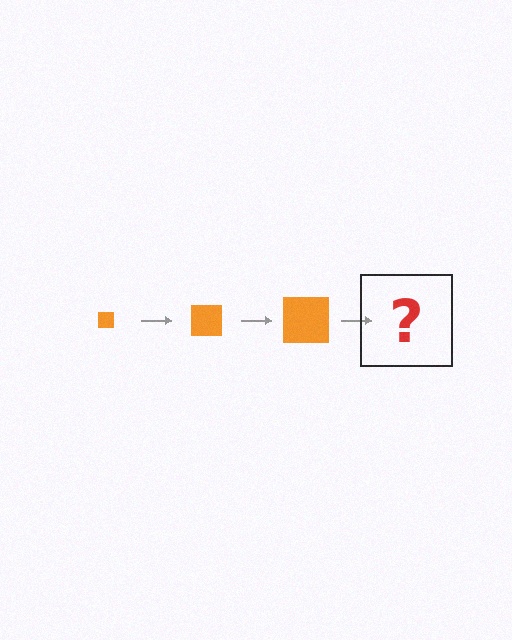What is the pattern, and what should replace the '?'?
The pattern is that the square gets progressively larger each step. The '?' should be an orange square, larger than the previous one.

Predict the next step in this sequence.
The next step is an orange square, larger than the previous one.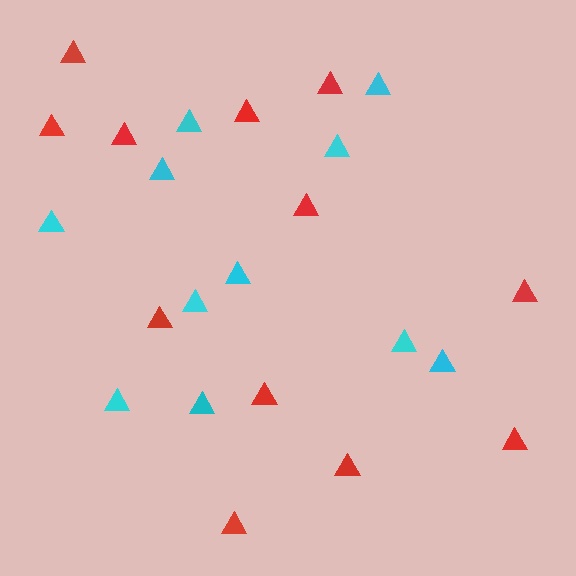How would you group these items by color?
There are 2 groups: one group of red triangles (12) and one group of cyan triangles (11).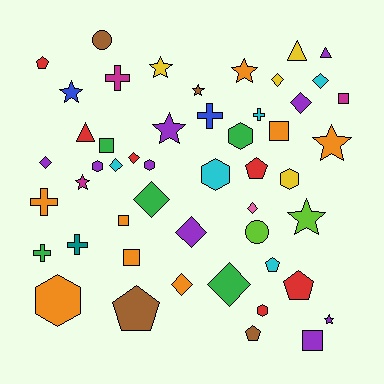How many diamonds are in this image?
There are 11 diamonds.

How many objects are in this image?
There are 50 objects.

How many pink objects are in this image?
There is 1 pink object.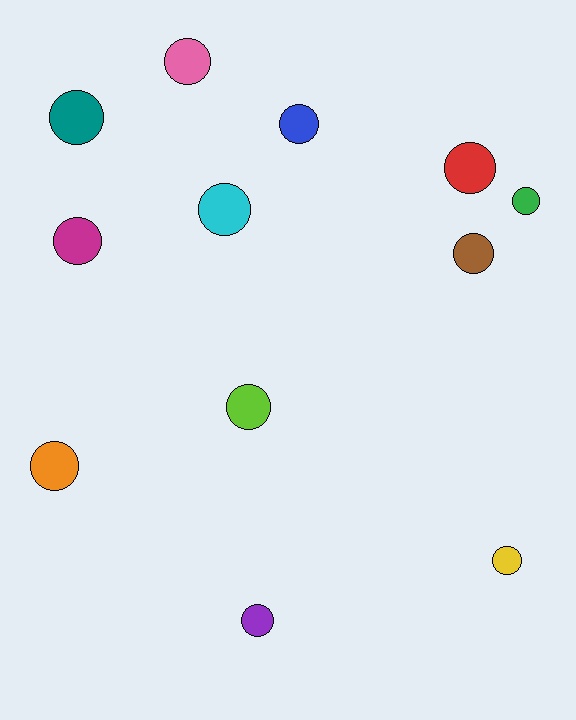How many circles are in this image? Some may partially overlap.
There are 12 circles.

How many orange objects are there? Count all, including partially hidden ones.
There is 1 orange object.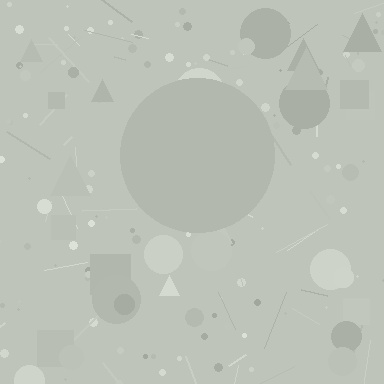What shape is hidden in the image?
A circle is hidden in the image.